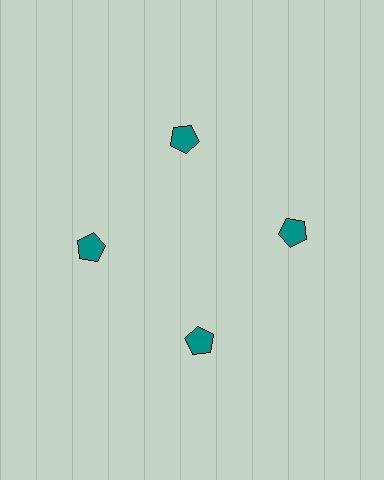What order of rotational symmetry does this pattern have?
This pattern has 4-fold rotational symmetry.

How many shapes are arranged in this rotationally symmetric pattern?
There are 4 shapes, arranged in 4 groups of 1.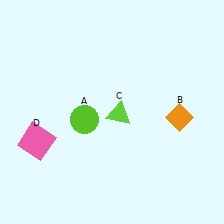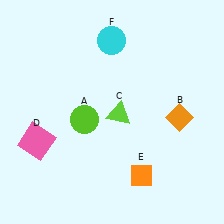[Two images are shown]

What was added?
An orange diamond (E), a cyan circle (F) were added in Image 2.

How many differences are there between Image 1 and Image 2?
There are 2 differences between the two images.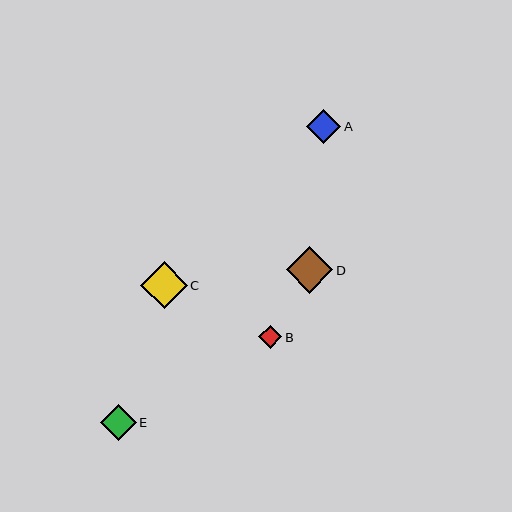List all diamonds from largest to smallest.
From largest to smallest: C, D, E, A, B.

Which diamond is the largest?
Diamond C is the largest with a size of approximately 46 pixels.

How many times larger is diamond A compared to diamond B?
Diamond A is approximately 1.5 times the size of diamond B.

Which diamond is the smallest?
Diamond B is the smallest with a size of approximately 23 pixels.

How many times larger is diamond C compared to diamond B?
Diamond C is approximately 2.0 times the size of diamond B.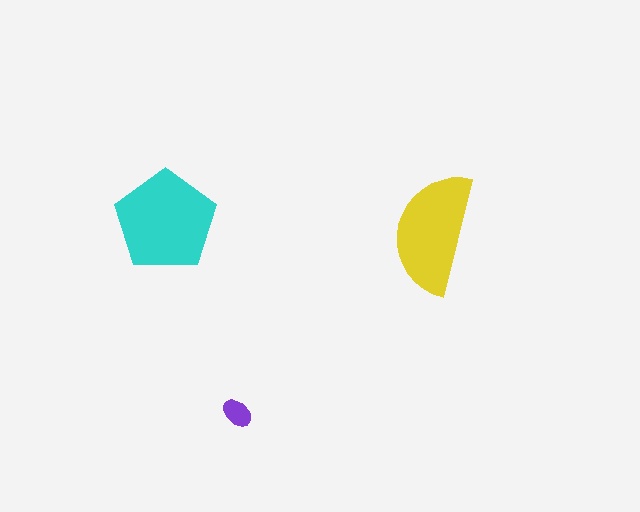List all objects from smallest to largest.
The purple ellipse, the yellow semicircle, the cyan pentagon.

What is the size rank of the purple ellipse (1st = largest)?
3rd.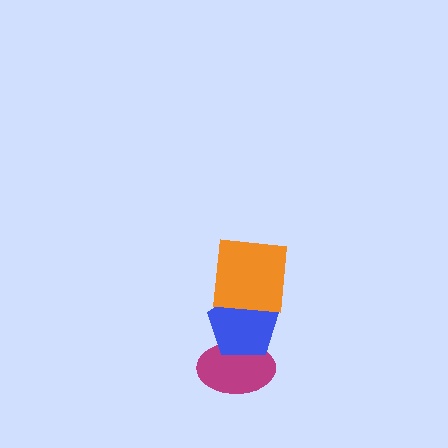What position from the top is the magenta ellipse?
The magenta ellipse is 3rd from the top.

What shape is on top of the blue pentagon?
The orange square is on top of the blue pentagon.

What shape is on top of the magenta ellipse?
The blue pentagon is on top of the magenta ellipse.